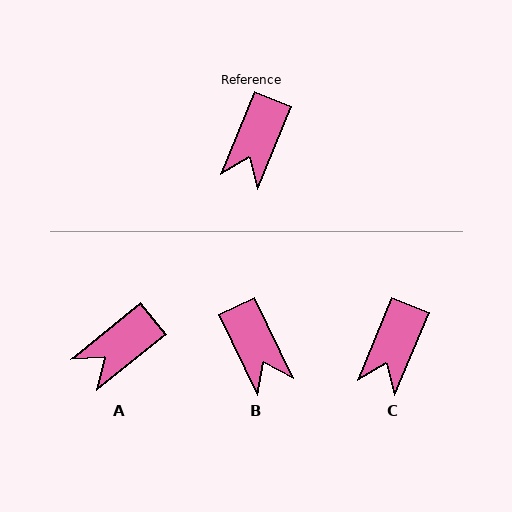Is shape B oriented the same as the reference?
No, it is off by about 48 degrees.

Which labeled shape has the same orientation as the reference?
C.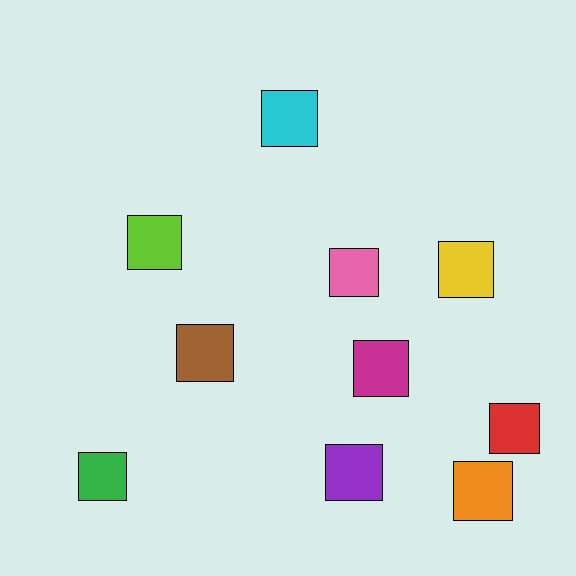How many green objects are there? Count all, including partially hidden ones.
There is 1 green object.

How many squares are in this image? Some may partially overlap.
There are 10 squares.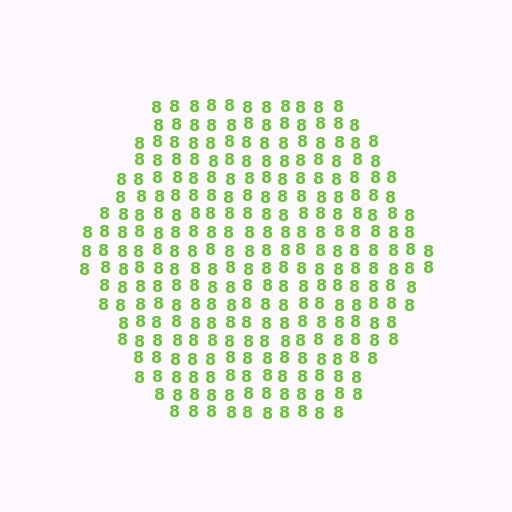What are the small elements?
The small elements are digit 8's.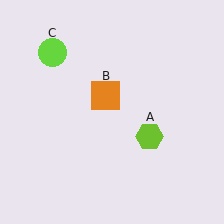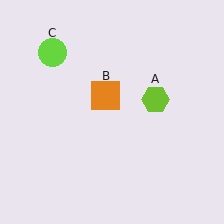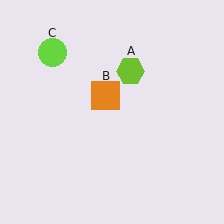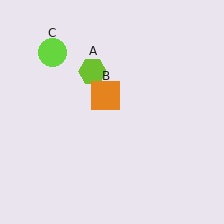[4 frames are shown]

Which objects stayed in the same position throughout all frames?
Orange square (object B) and lime circle (object C) remained stationary.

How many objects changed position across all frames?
1 object changed position: lime hexagon (object A).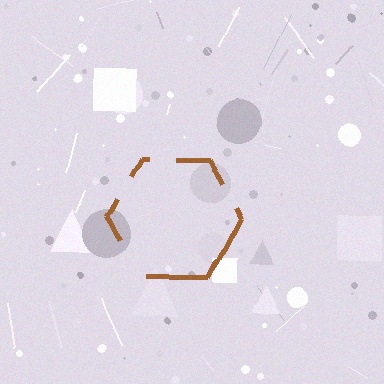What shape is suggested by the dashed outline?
The dashed outline suggests a hexagon.